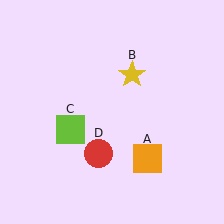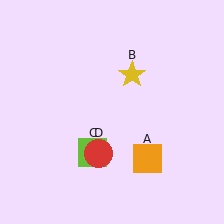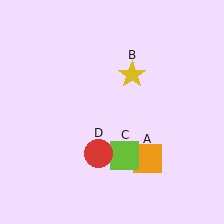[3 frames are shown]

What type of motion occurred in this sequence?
The lime square (object C) rotated counterclockwise around the center of the scene.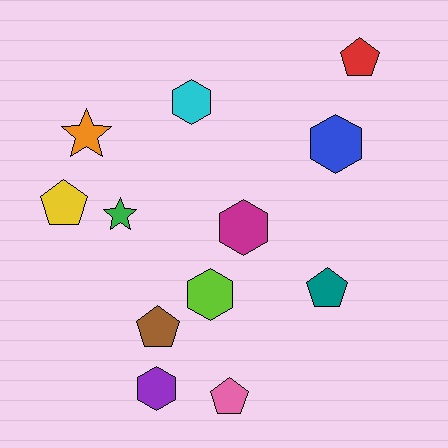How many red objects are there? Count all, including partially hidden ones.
There is 1 red object.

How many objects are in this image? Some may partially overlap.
There are 12 objects.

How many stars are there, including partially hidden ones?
There are 2 stars.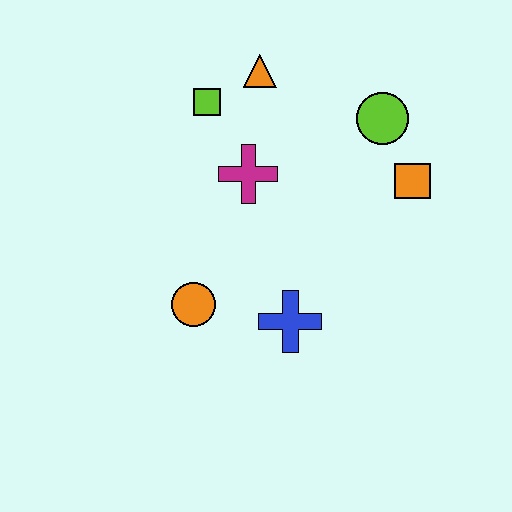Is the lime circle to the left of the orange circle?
No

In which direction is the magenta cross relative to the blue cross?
The magenta cross is above the blue cross.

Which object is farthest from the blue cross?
The orange triangle is farthest from the blue cross.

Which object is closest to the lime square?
The orange triangle is closest to the lime square.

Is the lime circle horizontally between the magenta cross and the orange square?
Yes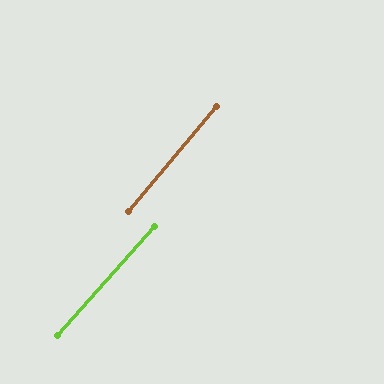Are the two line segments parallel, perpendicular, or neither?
Parallel — their directions differ by only 1.6°.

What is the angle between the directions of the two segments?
Approximately 2 degrees.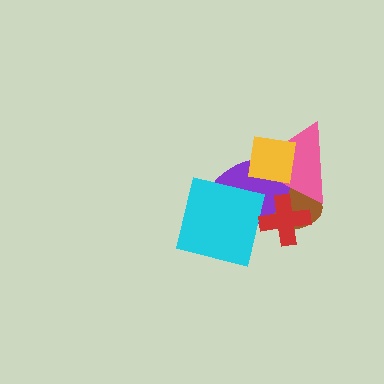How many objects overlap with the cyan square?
1 object overlaps with the cyan square.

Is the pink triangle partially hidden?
Yes, it is partially covered by another shape.